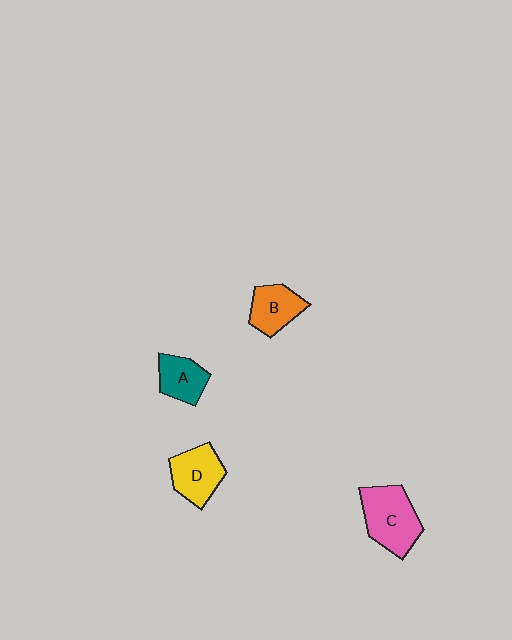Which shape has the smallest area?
Shape A (teal).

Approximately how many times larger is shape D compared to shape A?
Approximately 1.3 times.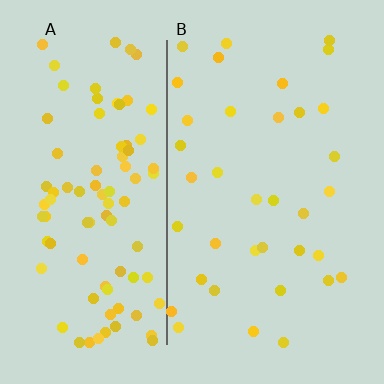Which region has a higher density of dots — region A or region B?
A (the left).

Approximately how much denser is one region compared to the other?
Approximately 2.6× — region A over region B.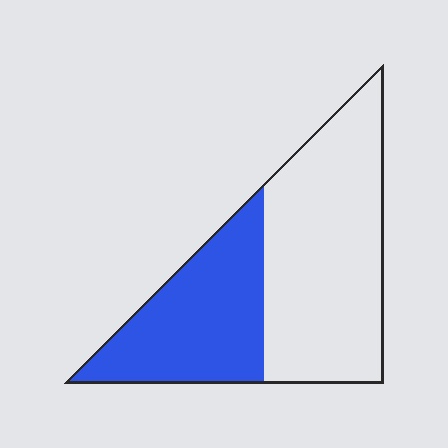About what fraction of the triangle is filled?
About two fifths (2/5).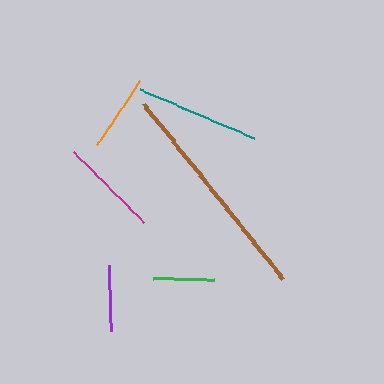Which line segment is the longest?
The brown line is the longest at approximately 224 pixels.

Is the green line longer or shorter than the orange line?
The orange line is longer than the green line.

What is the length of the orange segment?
The orange segment is approximately 77 pixels long.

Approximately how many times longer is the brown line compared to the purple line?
The brown line is approximately 3.4 times the length of the purple line.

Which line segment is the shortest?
The green line is the shortest at approximately 61 pixels.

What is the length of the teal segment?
The teal segment is approximately 123 pixels long.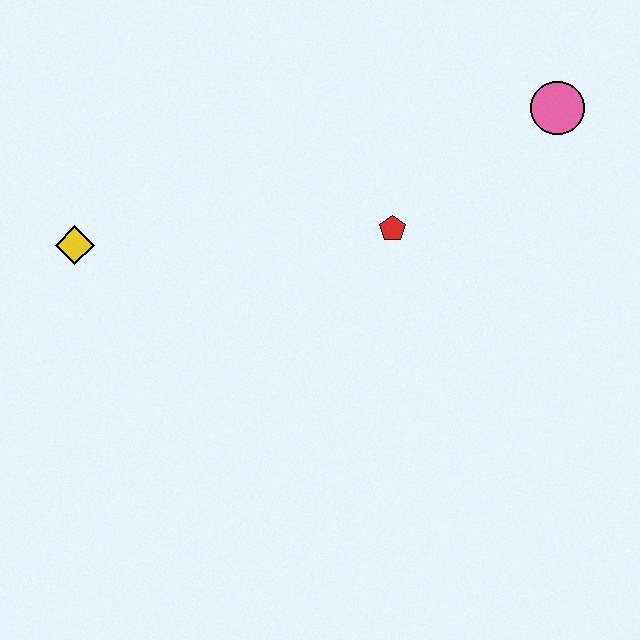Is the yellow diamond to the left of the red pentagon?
Yes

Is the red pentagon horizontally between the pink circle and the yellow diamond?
Yes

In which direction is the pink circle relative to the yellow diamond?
The pink circle is to the right of the yellow diamond.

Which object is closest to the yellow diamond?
The red pentagon is closest to the yellow diamond.